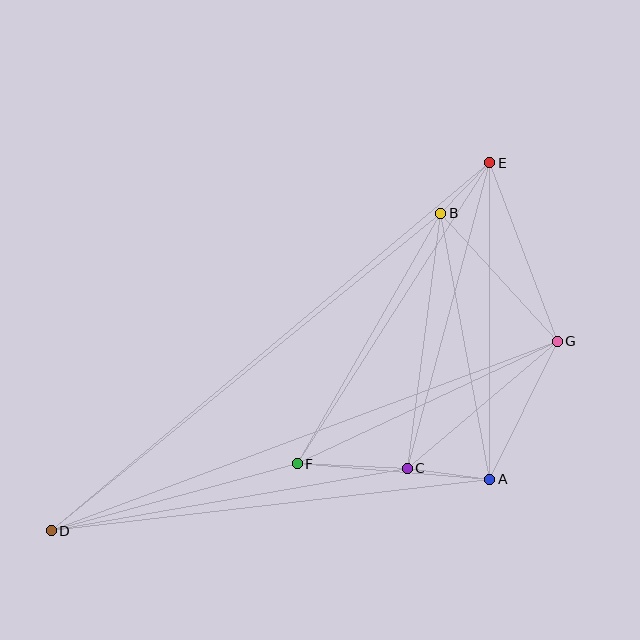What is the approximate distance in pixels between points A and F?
The distance between A and F is approximately 193 pixels.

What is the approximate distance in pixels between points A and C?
The distance between A and C is approximately 83 pixels.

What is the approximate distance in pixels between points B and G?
The distance between B and G is approximately 173 pixels.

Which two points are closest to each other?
Points B and E are closest to each other.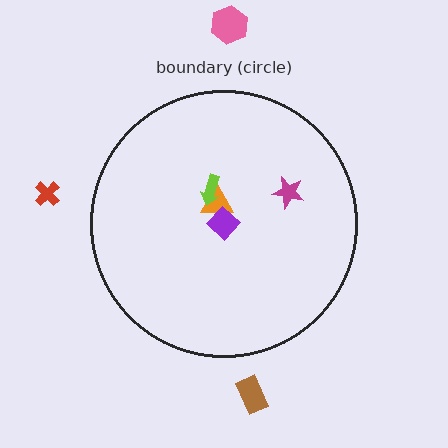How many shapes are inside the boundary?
4 inside, 3 outside.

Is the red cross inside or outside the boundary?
Outside.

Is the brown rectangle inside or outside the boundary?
Outside.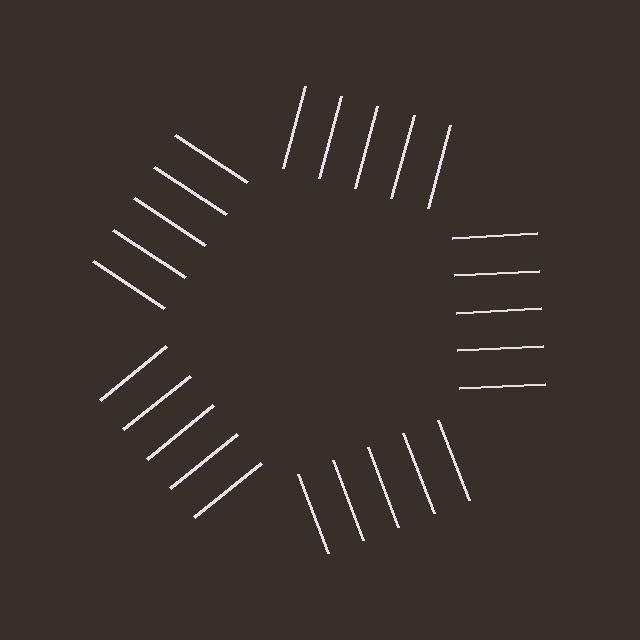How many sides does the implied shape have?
5 sides — the line-ends trace a pentagon.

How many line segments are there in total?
25 — 5 along each of the 5 edges.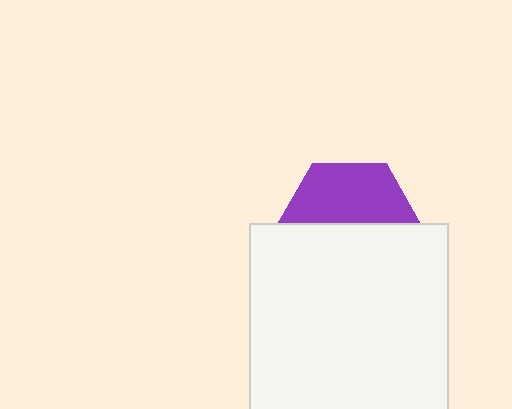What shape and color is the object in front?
The object in front is a white square.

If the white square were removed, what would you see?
You would see the complete purple hexagon.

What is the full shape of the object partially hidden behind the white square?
The partially hidden object is a purple hexagon.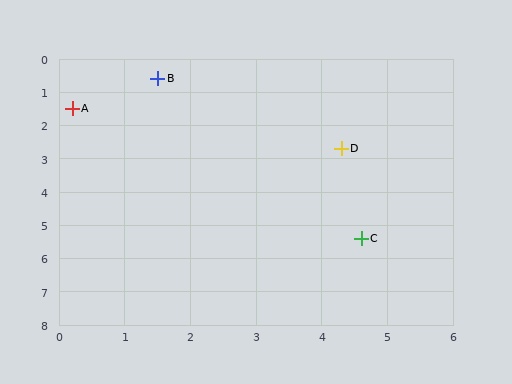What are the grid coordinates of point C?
Point C is at approximately (4.6, 5.4).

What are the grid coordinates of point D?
Point D is at approximately (4.3, 2.7).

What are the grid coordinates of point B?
Point B is at approximately (1.5, 0.6).